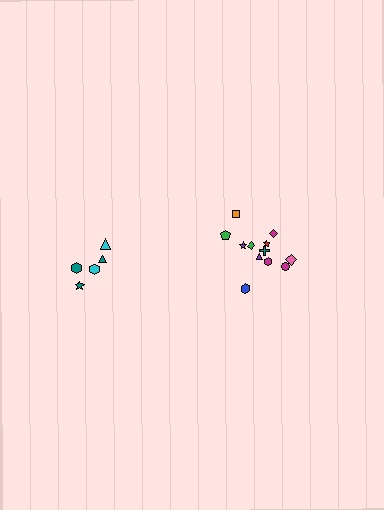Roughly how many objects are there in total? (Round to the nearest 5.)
Roughly 15 objects in total.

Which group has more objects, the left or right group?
The right group.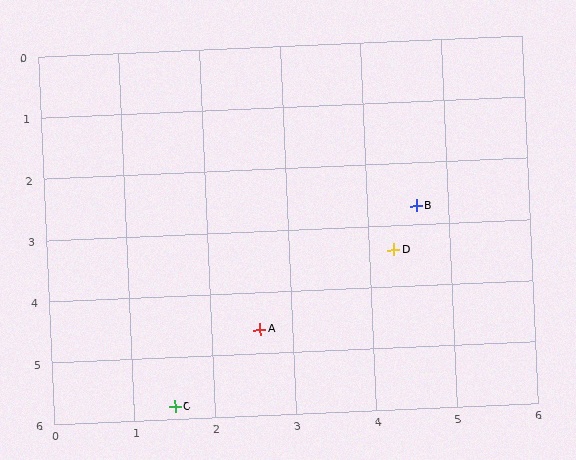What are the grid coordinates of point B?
Point B is at approximately (4.6, 2.7).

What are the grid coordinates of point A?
Point A is at approximately (2.6, 4.6).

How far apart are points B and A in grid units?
Points B and A are about 2.8 grid units apart.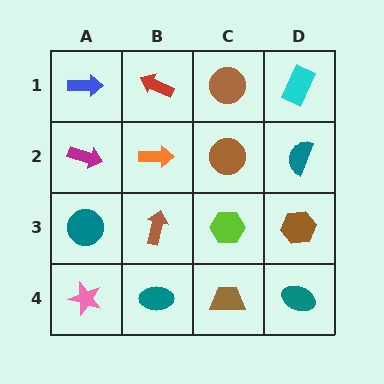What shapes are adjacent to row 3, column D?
A teal semicircle (row 2, column D), a teal ellipse (row 4, column D), a lime hexagon (row 3, column C).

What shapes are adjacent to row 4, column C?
A lime hexagon (row 3, column C), a teal ellipse (row 4, column B), a teal ellipse (row 4, column D).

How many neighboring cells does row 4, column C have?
3.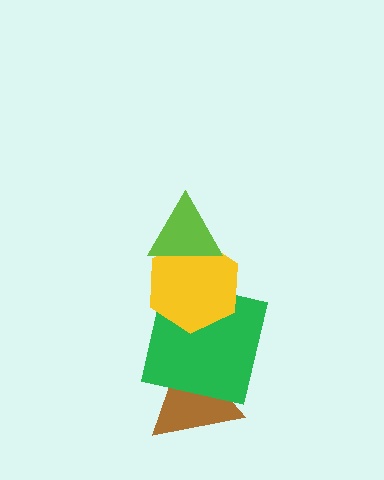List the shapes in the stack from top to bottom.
From top to bottom: the lime triangle, the yellow hexagon, the green square, the brown triangle.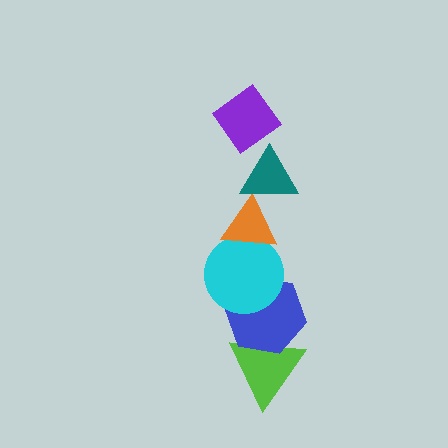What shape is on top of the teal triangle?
The purple diamond is on top of the teal triangle.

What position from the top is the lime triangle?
The lime triangle is 6th from the top.